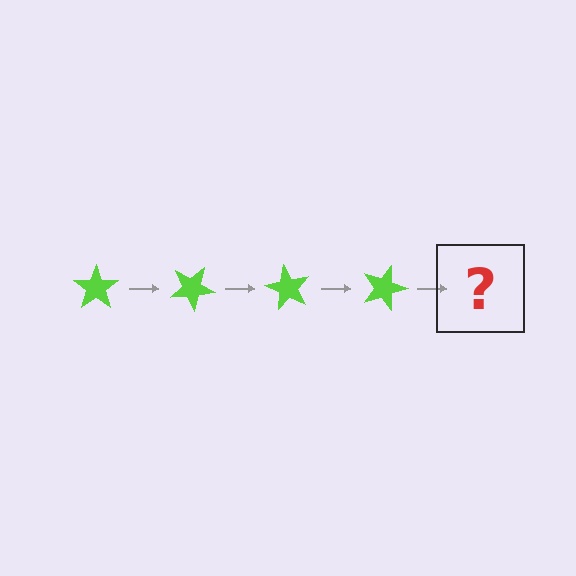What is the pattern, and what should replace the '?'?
The pattern is that the star rotates 30 degrees each step. The '?' should be a lime star rotated 120 degrees.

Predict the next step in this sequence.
The next step is a lime star rotated 120 degrees.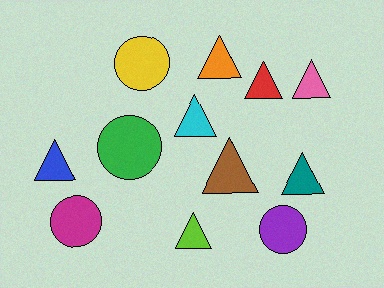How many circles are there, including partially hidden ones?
There are 4 circles.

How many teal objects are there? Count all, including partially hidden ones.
There is 1 teal object.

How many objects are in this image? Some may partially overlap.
There are 12 objects.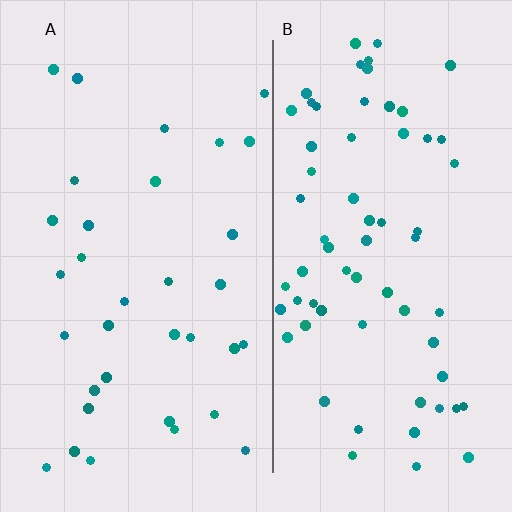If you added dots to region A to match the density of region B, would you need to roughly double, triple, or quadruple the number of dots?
Approximately double.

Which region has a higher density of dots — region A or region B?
B (the right).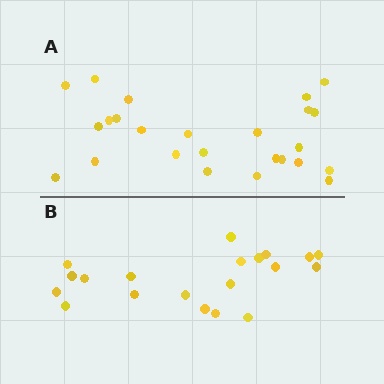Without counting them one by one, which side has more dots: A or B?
Region A (the top region) has more dots.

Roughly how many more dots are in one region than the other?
Region A has about 5 more dots than region B.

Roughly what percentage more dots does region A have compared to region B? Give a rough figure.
About 25% more.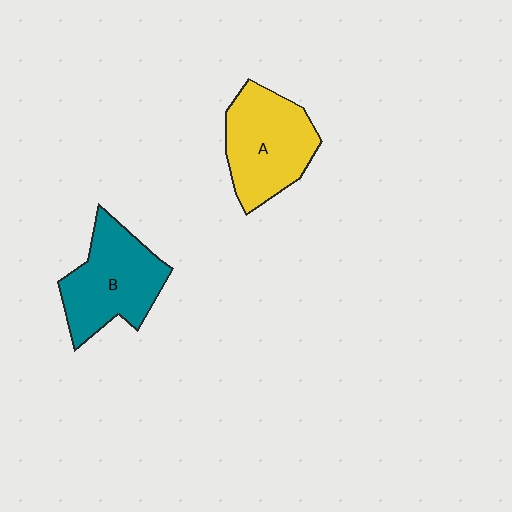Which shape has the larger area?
Shape A (yellow).